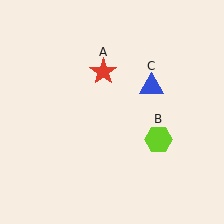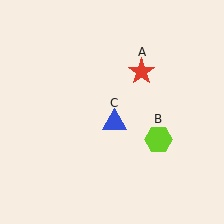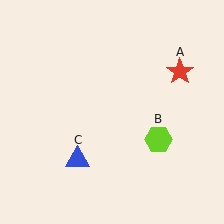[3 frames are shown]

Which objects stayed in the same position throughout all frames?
Lime hexagon (object B) remained stationary.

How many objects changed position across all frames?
2 objects changed position: red star (object A), blue triangle (object C).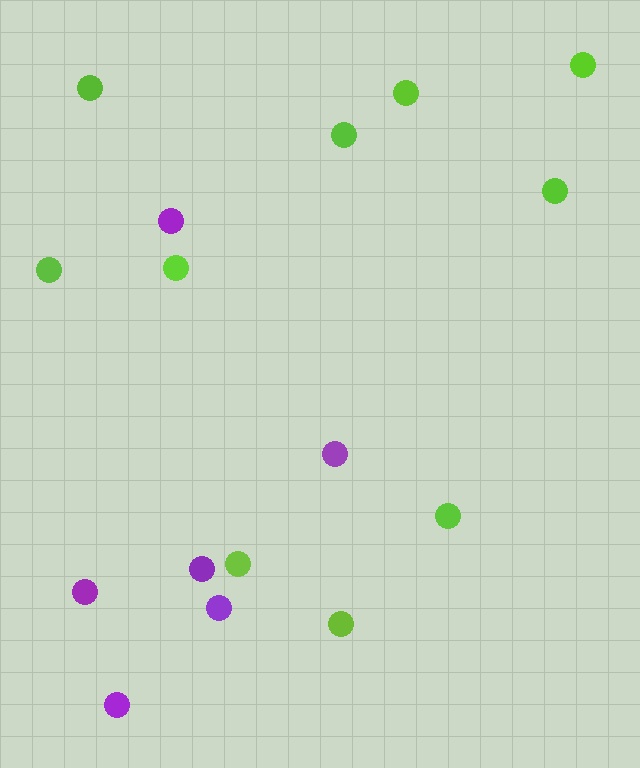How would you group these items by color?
There are 2 groups: one group of lime circles (10) and one group of purple circles (6).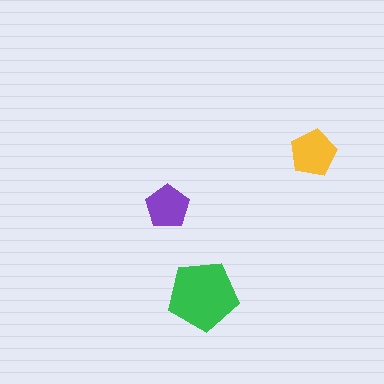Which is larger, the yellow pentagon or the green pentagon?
The green one.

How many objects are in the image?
There are 3 objects in the image.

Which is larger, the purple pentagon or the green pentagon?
The green one.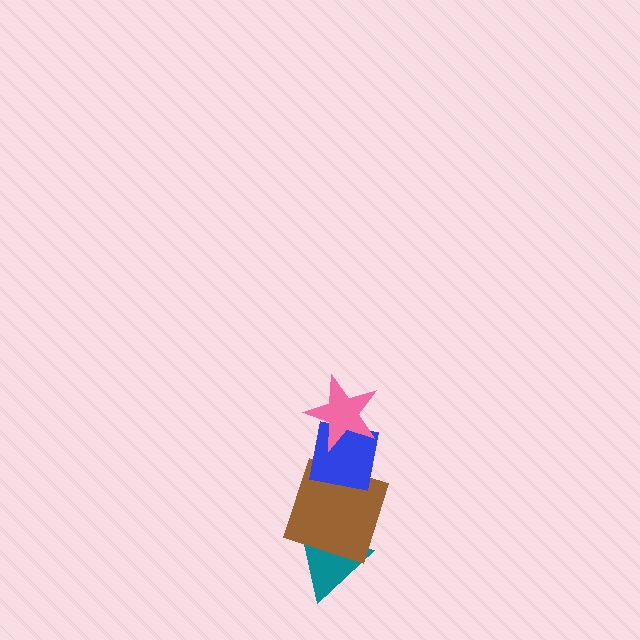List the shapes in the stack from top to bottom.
From top to bottom: the pink star, the blue square, the brown square, the teal triangle.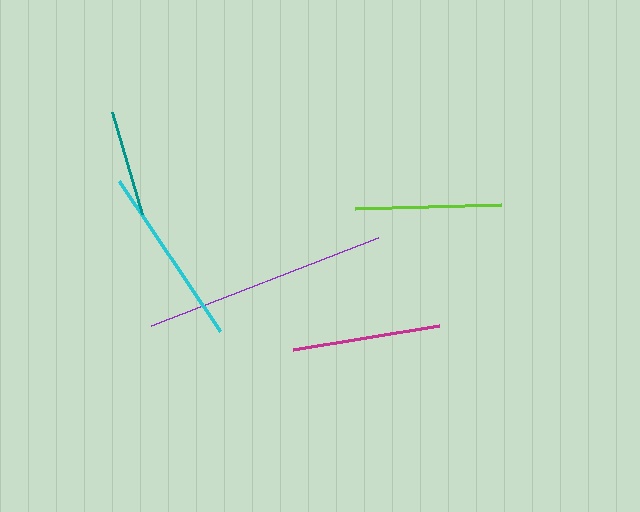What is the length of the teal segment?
The teal segment is approximately 107 pixels long.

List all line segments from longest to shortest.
From longest to shortest: purple, cyan, magenta, lime, teal.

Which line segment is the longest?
The purple line is the longest at approximately 243 pixels.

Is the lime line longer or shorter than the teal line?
The lime line is longer than the teal line.